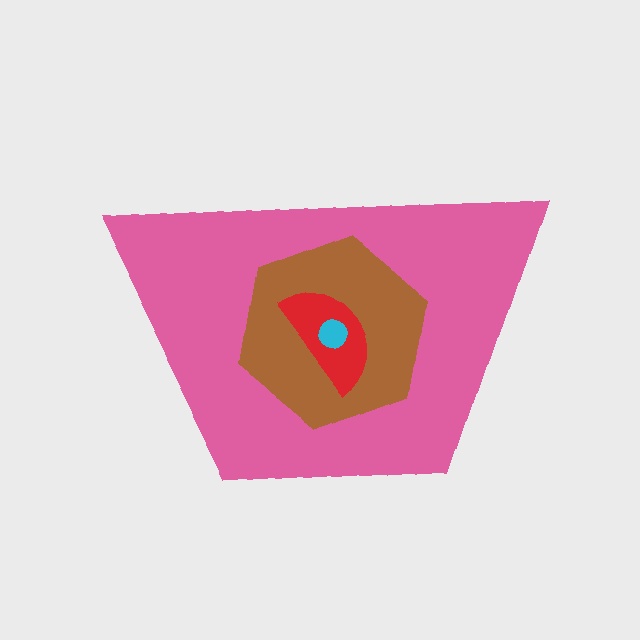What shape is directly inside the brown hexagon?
The red semicircle.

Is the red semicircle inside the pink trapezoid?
Yes.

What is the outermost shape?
The pink trapezoid.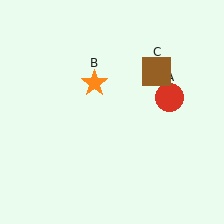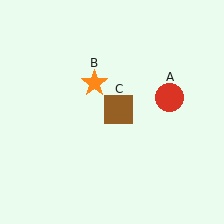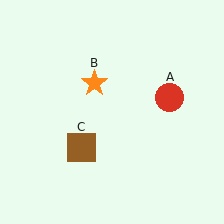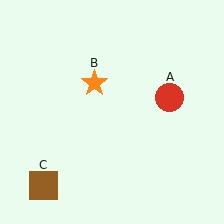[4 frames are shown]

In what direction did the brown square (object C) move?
The brown square (object C) moved down and to the left.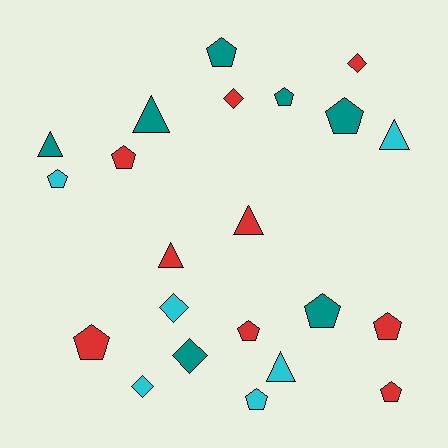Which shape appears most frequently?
Pentagon, with 11 objects.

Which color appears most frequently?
Red, with 9 objects.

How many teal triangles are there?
There are 2 teal triangles.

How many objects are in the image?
There are 22 objects.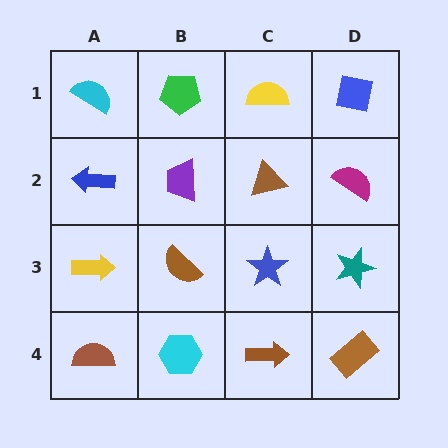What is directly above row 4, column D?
A teal star.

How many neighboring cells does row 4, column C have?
3.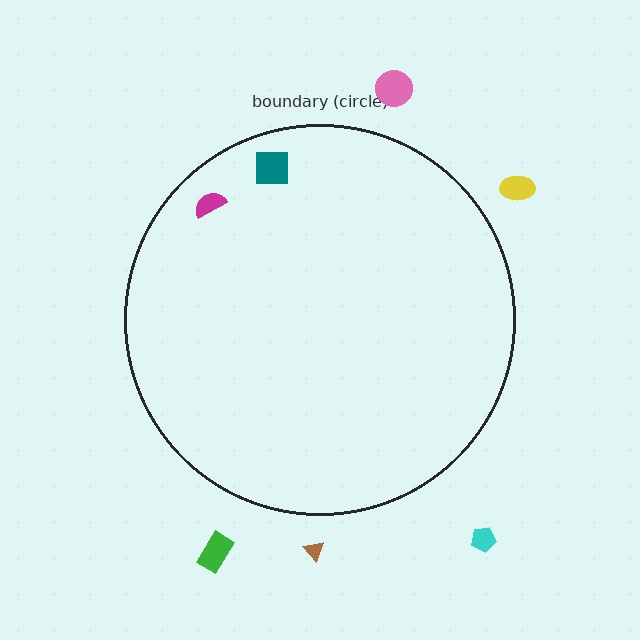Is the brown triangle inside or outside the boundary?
Outside.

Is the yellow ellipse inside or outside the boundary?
Outside.